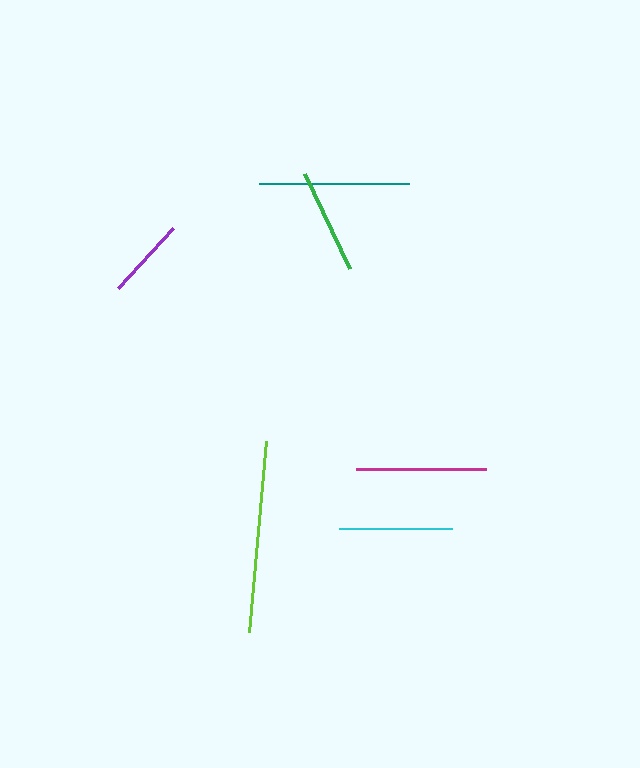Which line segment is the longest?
The lime line is the longest at approximately 192 pixels.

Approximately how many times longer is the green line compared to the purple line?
The green line is approximately 1.3 times the length of the purple line.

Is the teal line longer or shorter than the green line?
The teal line is longer than the green line.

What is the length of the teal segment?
The teal segment is approximately 150 pixels long.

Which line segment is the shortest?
The purple line is the shortest at approximately 81 pixels.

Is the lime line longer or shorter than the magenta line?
The lime line is longer than the magenta line.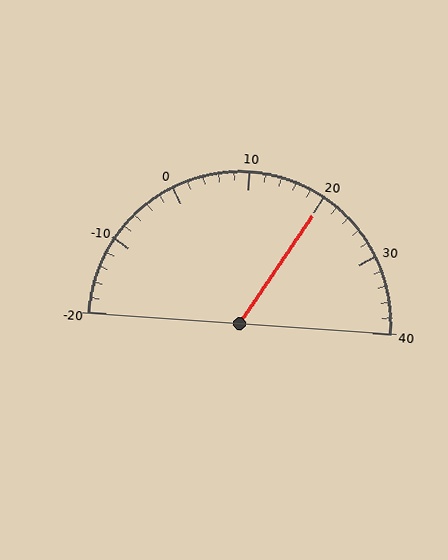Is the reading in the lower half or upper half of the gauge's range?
The reading is in the upper half of the range (-20 to 40).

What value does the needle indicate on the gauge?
The needle indicates approximately 20.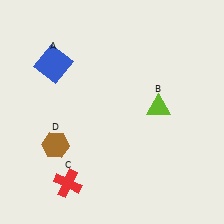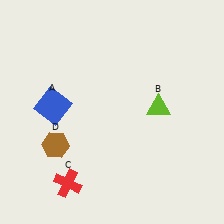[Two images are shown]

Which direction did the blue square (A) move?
The blue square (A) moved down.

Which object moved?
The blue square (A) moved down.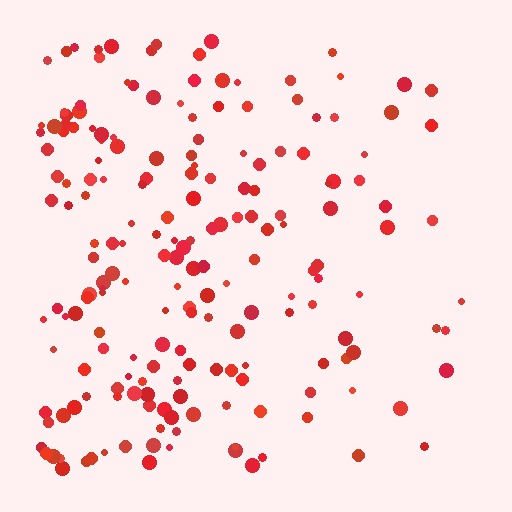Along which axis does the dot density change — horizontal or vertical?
Horizontal.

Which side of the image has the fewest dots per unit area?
The right.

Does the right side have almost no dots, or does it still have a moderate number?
Still a moderate number, just noticeably fewer than the left.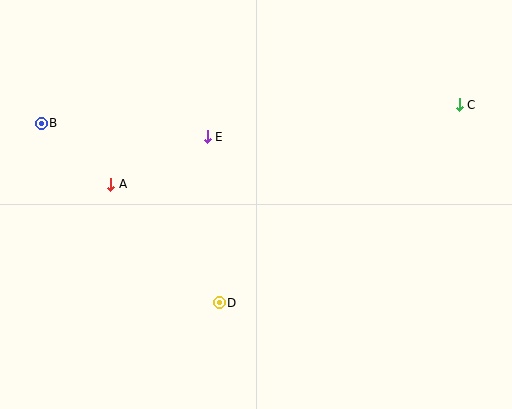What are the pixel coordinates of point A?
Point A is at (111, 184).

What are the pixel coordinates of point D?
Point D is at (219, 303).